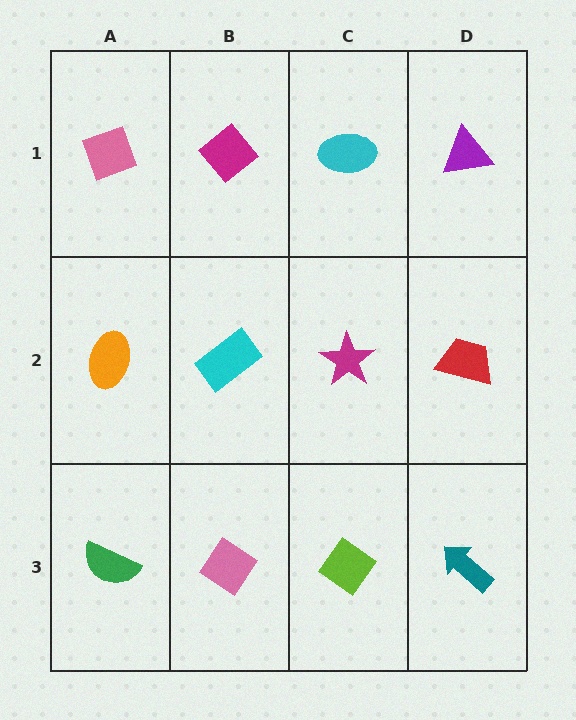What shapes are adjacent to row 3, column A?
An orange ellipse (row 2, column A), a pink diamond (row 3, column B).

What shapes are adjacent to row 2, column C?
A cyan ellipse (row 1, column C), a lime diamond (row 3, column C), a cyan rectangle (row 2, column B), a red trapezoid (row 2, column D).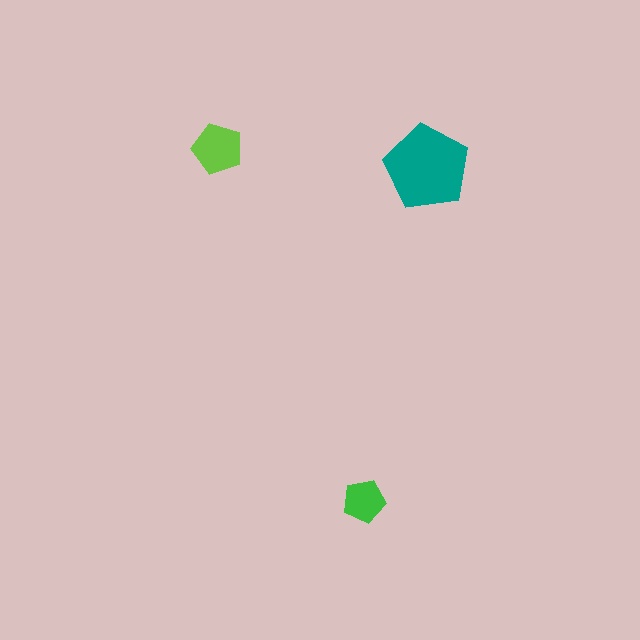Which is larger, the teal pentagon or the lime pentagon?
The teal one.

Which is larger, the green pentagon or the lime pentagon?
The lime one.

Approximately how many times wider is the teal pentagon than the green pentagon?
About 2 times wider.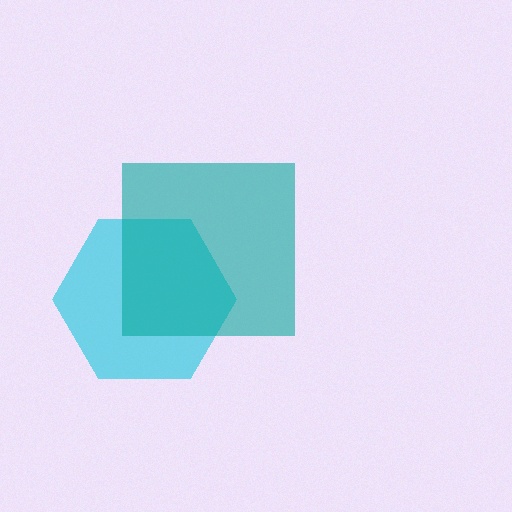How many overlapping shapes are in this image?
There are 2 overlapping shapes in the image.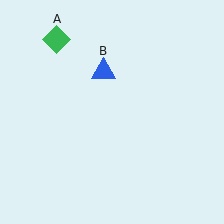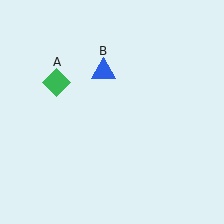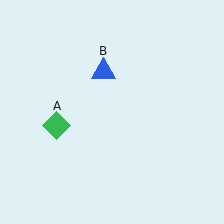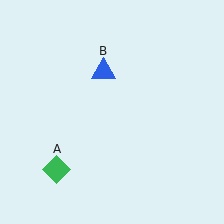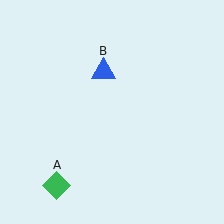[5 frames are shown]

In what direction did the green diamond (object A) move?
The green diamond (object A) moved down.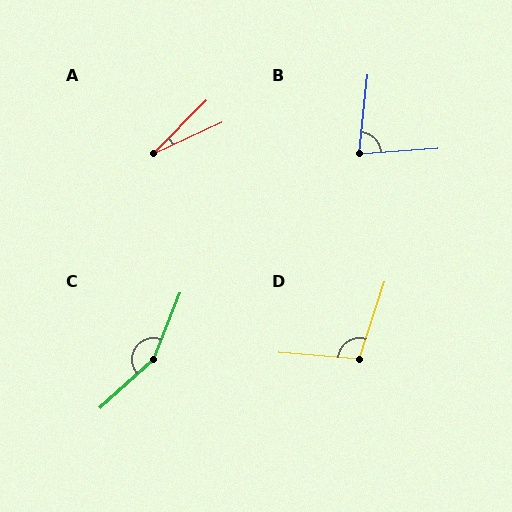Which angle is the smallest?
A, at approximately 20 degrees.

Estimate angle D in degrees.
Approximately 104 degrees.